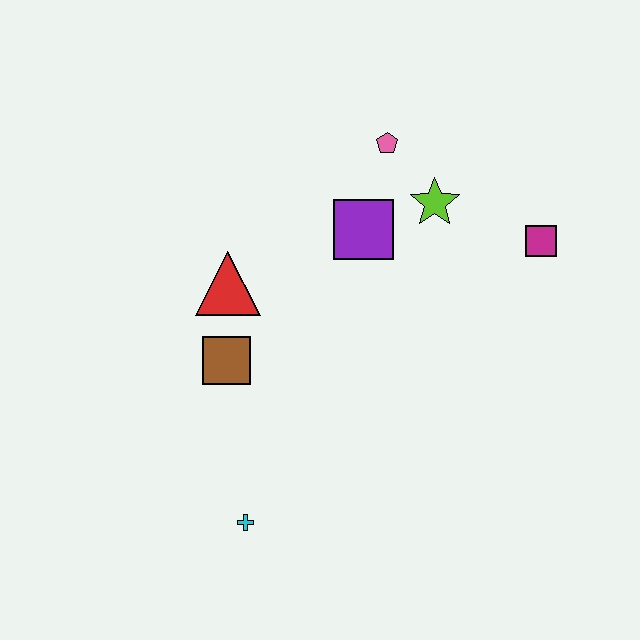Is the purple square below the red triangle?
No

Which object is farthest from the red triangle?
The magenta square is farthest from the red triangle.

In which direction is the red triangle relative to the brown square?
The red triangle is above the brown square.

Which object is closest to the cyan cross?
The brown square is closest to the cyan cross.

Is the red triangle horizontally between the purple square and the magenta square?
No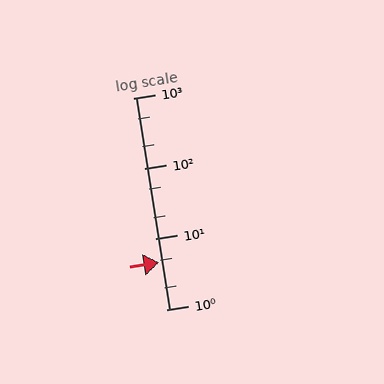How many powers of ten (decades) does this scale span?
The scale spans 3 decades, from 1 to 1000.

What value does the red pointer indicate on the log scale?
The pointer indicates approximately 4.6.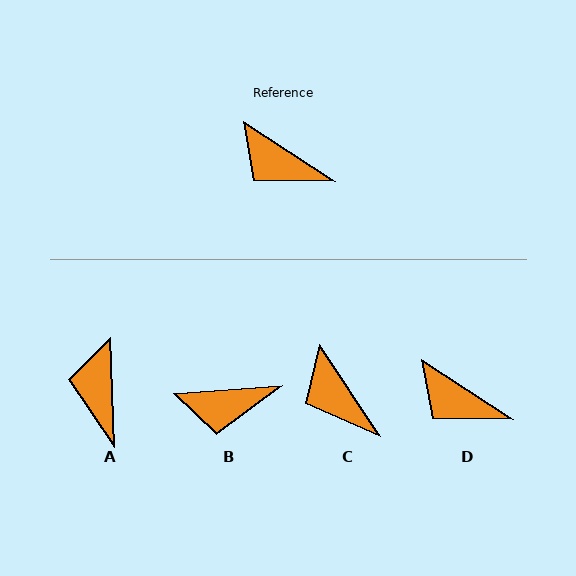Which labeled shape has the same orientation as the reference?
D.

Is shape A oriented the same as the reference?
No, it is off by about 54 degrees.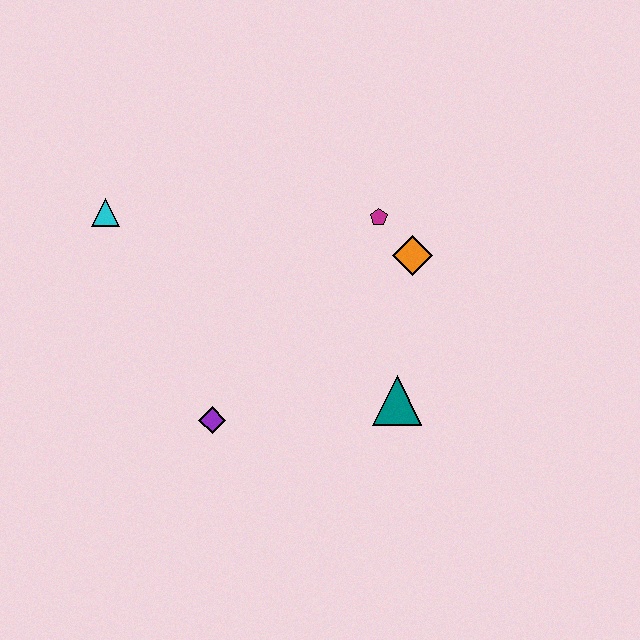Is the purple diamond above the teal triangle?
No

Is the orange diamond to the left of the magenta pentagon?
No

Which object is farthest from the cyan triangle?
The teal triangle is farthest from the cyan triangle.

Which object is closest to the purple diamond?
The teal triangle is closest to the purple diamond.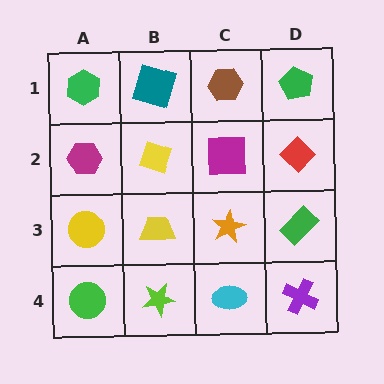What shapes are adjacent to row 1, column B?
A yellow diamond (row 2, column B), a green hexagon (row 1, column A), a brown hexagon (row 1, column C).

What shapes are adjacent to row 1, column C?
A magenta square (row 2, column C), a teal square (row 1, column B), a green pentagon (row 1, column D).